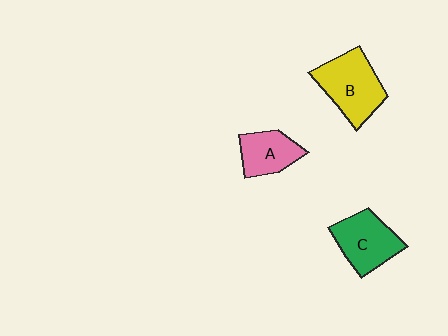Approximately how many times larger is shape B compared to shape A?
Approximately 1.5 times.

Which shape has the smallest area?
Shape A (pink).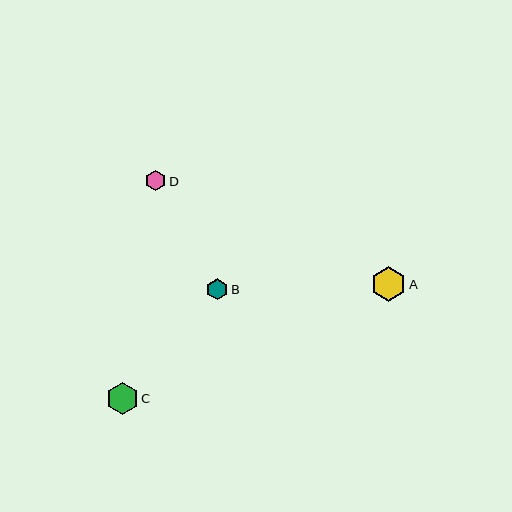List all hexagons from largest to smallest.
From largest to smallest: A, C, B, D.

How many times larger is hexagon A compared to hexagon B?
Hexagon A is approximately 1.6 times the size of hexagon B.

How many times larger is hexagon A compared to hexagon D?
Hexagon A is approximately 1.7 times the size of hexagon D.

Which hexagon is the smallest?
Hexagon D is the smallest with a size of approximately 20 pixels.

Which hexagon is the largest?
Hexagon A is the largest with a size of approximately 35 pixels.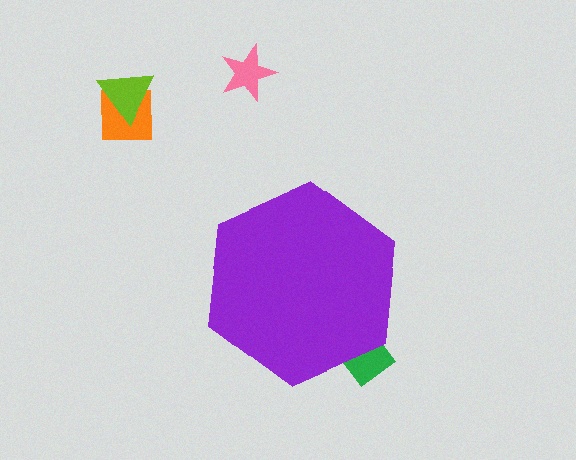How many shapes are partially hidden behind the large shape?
1 shape is partially hidden.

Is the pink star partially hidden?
No, the pink star is fully visible.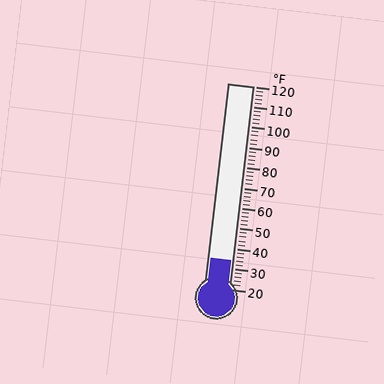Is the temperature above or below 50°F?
The temperature is below 50°F.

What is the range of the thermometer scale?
The thermometer scale ranges from 20°F to 120°F.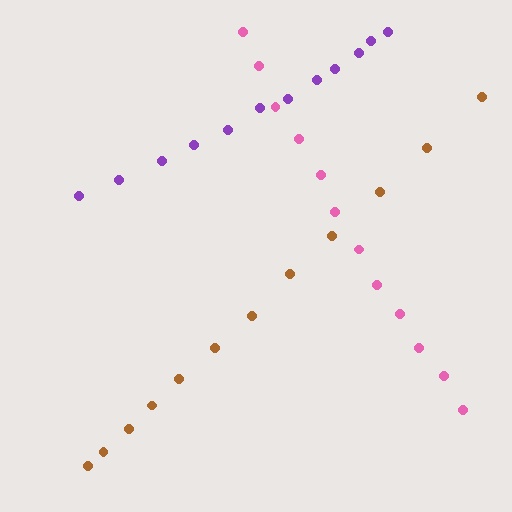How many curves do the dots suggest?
There are 3 distinct paths.